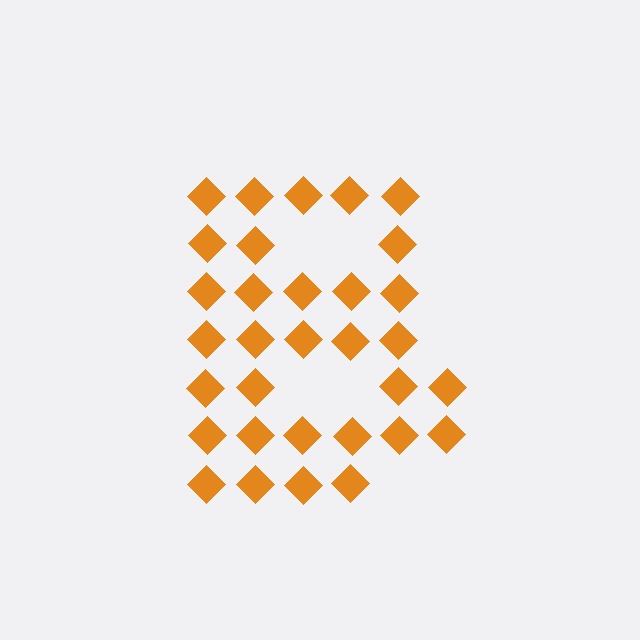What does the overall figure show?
The overall figure shows the letter B.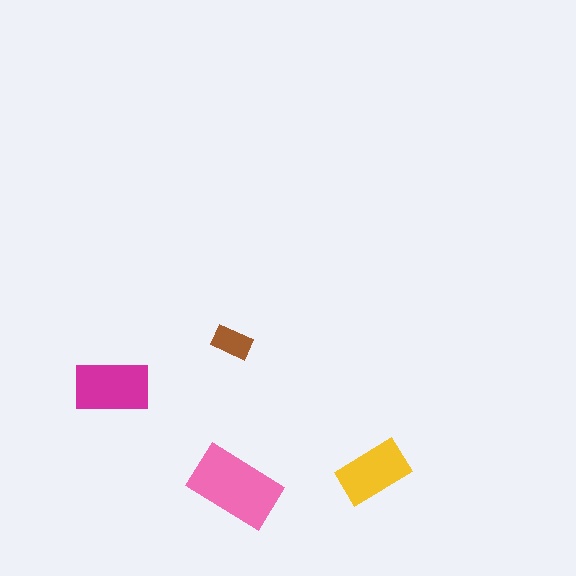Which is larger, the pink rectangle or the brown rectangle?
The pink one.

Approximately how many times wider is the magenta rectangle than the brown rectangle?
About 2 times wider.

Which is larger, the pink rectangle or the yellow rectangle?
The pink one.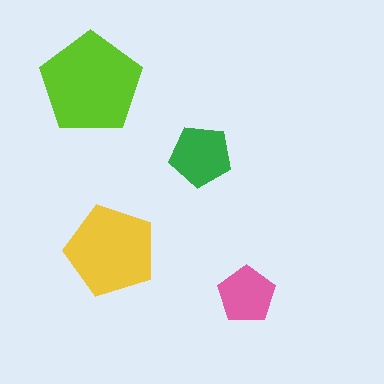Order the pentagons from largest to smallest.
the lime one, the yellow one, the green one, the pink one.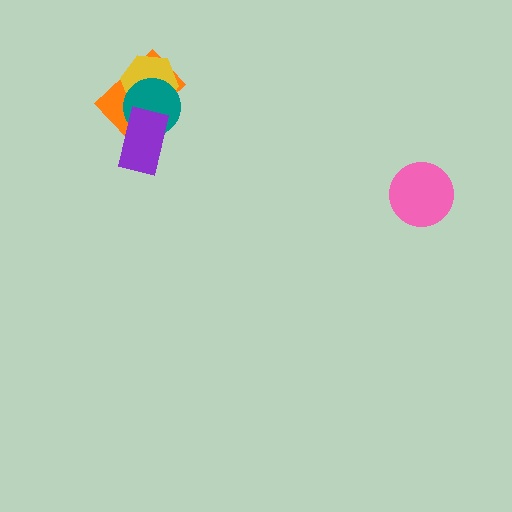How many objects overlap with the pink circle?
0 objects overlap with the pink circle.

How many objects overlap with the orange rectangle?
3 objects overlap with the orange rectangle.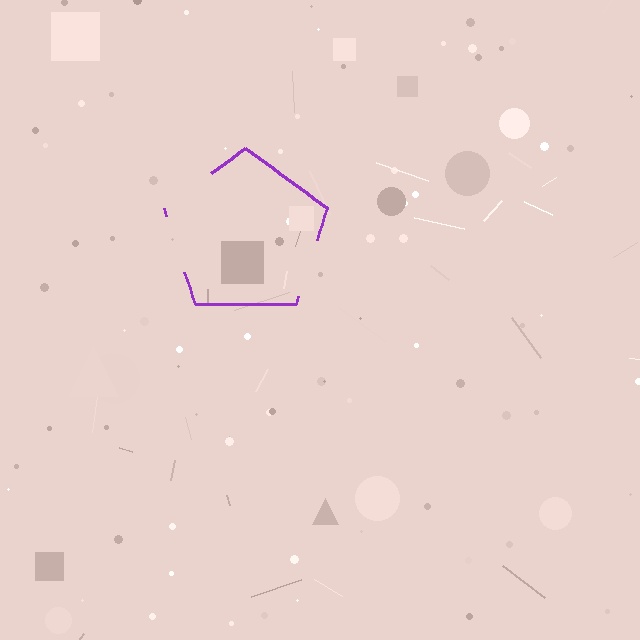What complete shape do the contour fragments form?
The contour fragments form a pentagon.